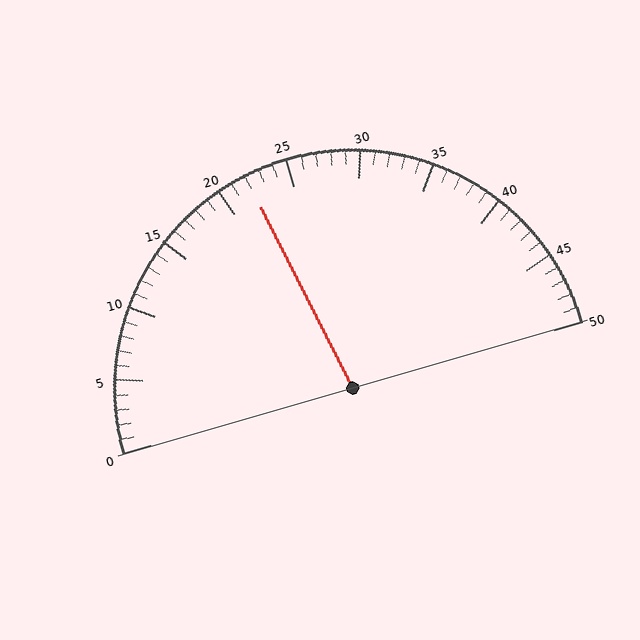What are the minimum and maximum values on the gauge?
The gauge ranges from 0 to 50.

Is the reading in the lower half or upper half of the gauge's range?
The reading is in the lower half of the range (0 to 50).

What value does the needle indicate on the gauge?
The needle indicates approximately 22.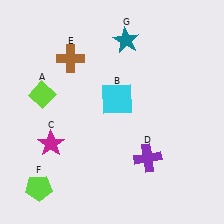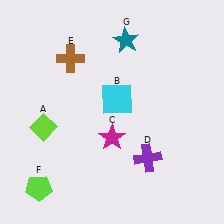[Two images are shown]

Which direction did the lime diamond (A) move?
The lime diamond (A) moved down.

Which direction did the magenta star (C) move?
The magenta star (C) moved right.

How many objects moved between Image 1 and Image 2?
2 objects moved between the two images.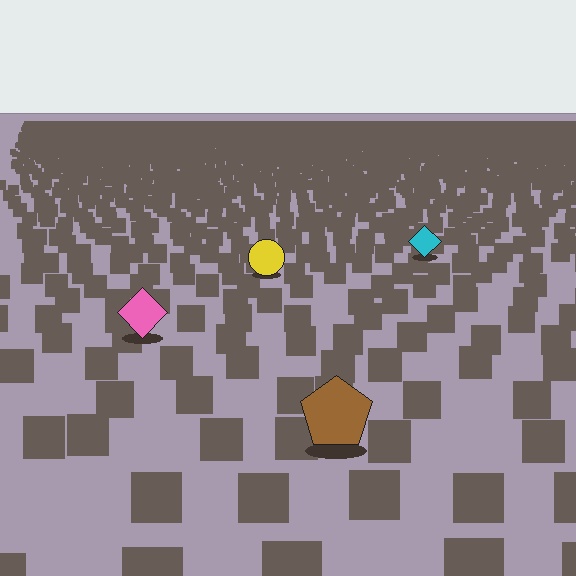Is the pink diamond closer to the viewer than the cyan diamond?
Yes. The pink diamond is closer — you can tell from the texture gradient: the ground texture is coarser near it.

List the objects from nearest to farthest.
From nearest to farthest: the brown pentagon, the pink diamond, the yellow circle, the cyan diamond.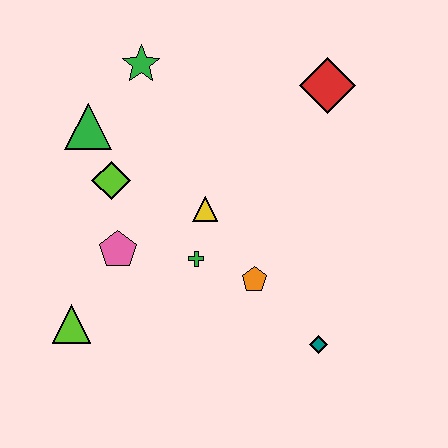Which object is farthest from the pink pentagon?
The red diamond is farthest from the pink pentagon.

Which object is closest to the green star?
The green triangle is closest to the green star.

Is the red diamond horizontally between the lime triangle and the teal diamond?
No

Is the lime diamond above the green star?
No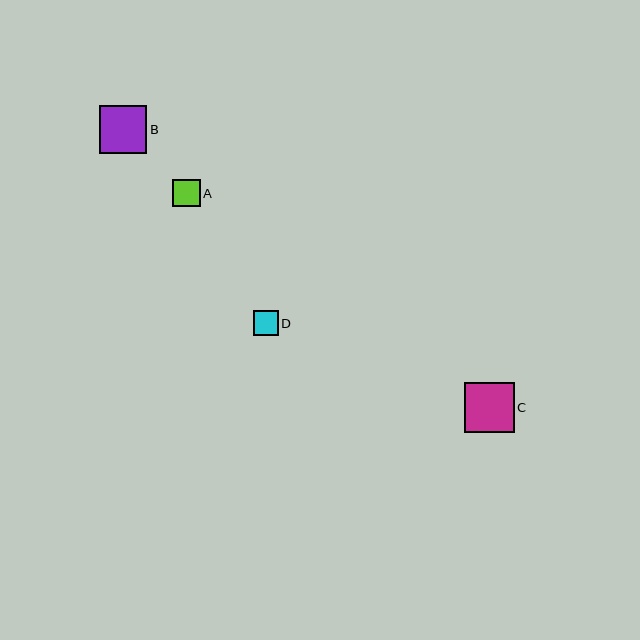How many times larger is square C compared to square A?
Square C is approximately 1.8 times the size of square A.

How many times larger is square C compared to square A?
Square C is approximately 1.8 times the size of square A.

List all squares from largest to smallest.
From largest to smallest: C, B, A, D.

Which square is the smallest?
Square D is the smallest with a size of approximately 25 pixels.